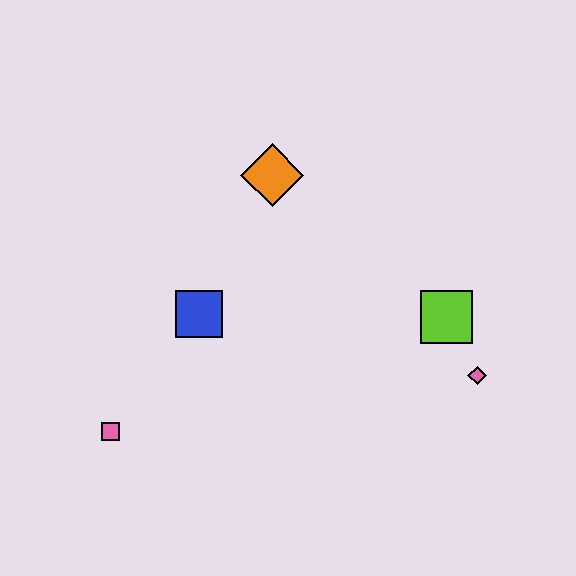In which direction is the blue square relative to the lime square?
The blue square is to the left of the lime square.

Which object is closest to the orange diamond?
The blue square is closest to the orange diamond.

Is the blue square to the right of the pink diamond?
No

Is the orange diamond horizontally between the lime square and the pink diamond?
No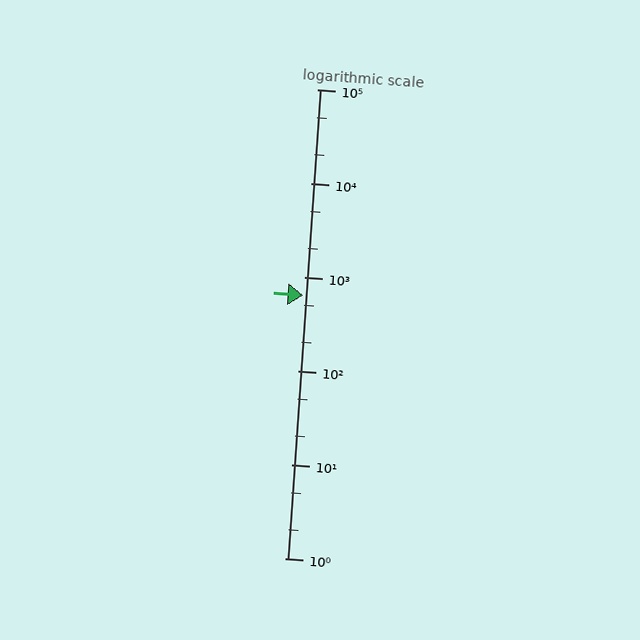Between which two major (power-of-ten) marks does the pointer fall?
The pointer is between 100 and 1000.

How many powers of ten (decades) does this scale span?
The scale spans 5 decades, from 1 to 100000.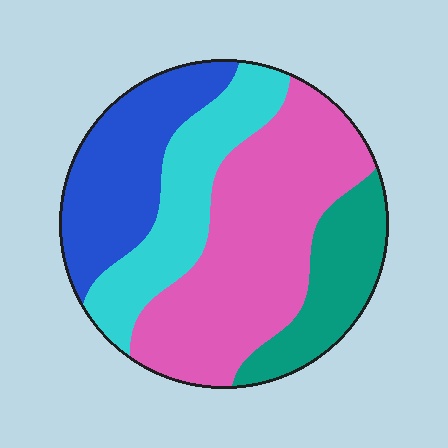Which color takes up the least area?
Teal, at roughly 15%.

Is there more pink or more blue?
Pink.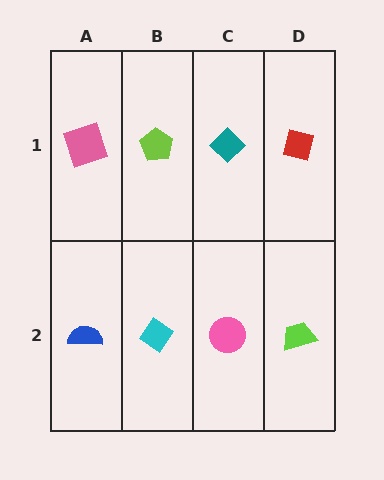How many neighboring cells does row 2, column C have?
3.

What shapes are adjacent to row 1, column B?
A cyan diamond (row 2, column B), a pink square (row 1, column A), a teal diamond (row 1, column C).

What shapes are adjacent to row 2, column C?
A teal diamond (row 1, column C), a cyan diamond (row 2, column B), a lime trapezoid (row 2, column D).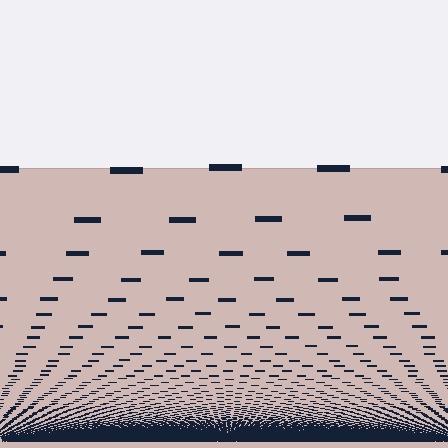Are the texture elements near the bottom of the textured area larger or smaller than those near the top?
Smaller. The gradient is inverted — elements near the bottom are smaller and denser.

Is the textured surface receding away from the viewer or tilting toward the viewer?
The surface appears to tilt toward the viewer. Texture elements get larger and sparser toward the top.